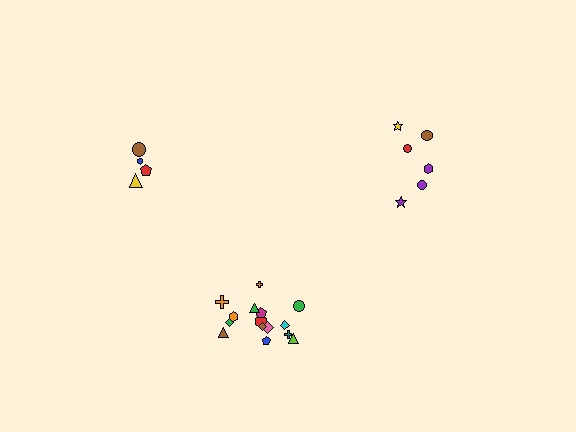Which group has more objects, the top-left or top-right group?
The top-right group.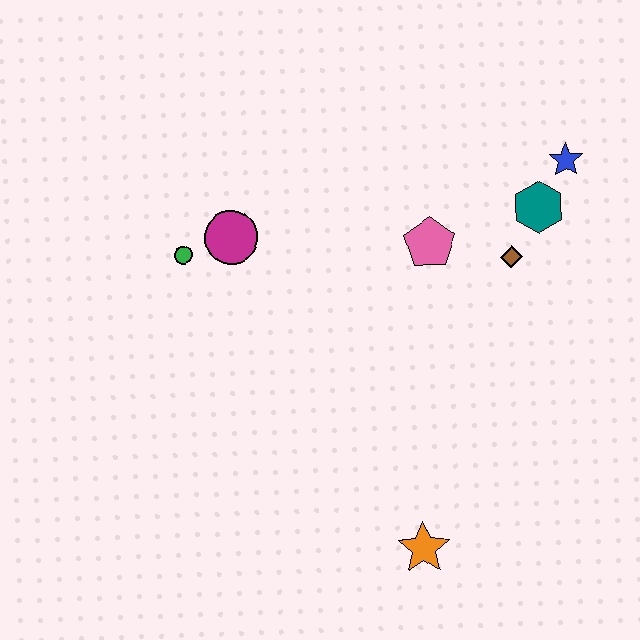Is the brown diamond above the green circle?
No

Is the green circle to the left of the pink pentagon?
Yes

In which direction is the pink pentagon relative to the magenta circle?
The pink pentagon is to the right of the magenta circle.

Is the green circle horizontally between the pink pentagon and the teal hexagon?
No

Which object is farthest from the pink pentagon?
The orange star is farthest from the pink pentagon.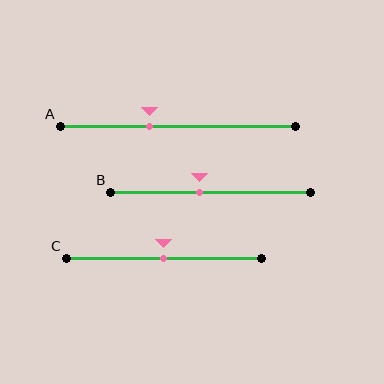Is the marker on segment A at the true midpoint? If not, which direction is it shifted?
No, the marker on segment A is shifted to the left by about 12% of the segment length.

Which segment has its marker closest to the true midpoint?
Segment C has its marker closest to the true midpoint.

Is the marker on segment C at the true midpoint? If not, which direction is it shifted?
Yes, the marker on segment C is at the true midpoint.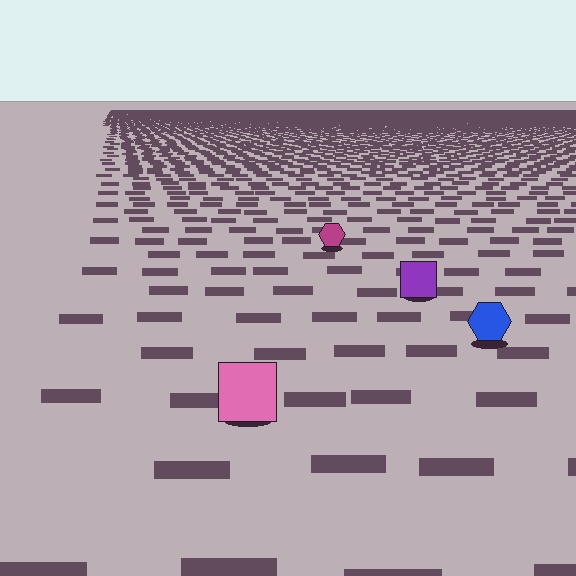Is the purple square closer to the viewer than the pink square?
No. The pink square is closer — you can tell from the texture gradient: the ground texture is coarser near it.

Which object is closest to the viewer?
The pink square is closest. The texture marks near it are larger and more spread out.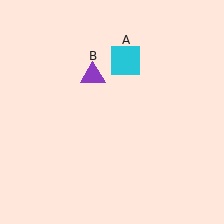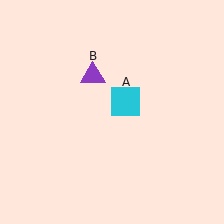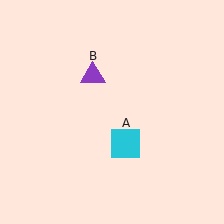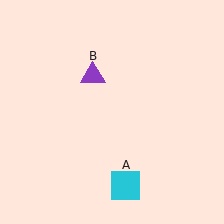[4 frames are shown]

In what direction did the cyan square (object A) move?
The cyan square (object A) moved down.